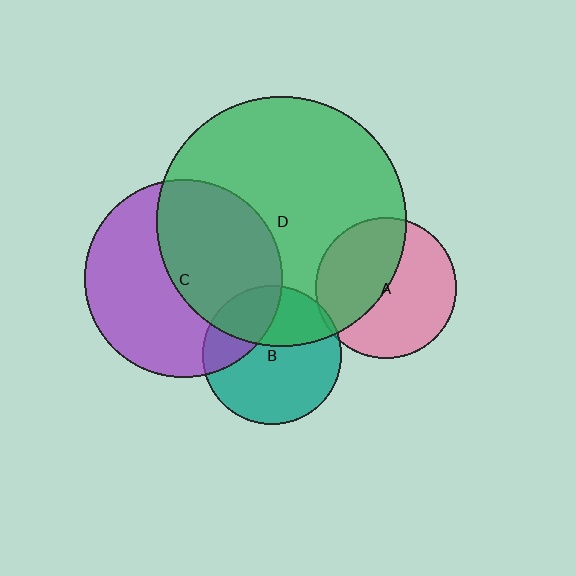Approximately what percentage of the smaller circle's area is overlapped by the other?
Approximately 5%.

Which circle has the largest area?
Circle D (green).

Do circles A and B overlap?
Yes.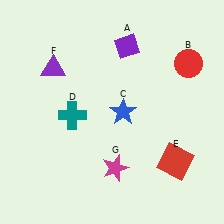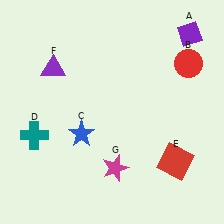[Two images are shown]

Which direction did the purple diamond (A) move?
The purple diamond (A) moved right.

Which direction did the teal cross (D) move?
The teal cross (D) moved left.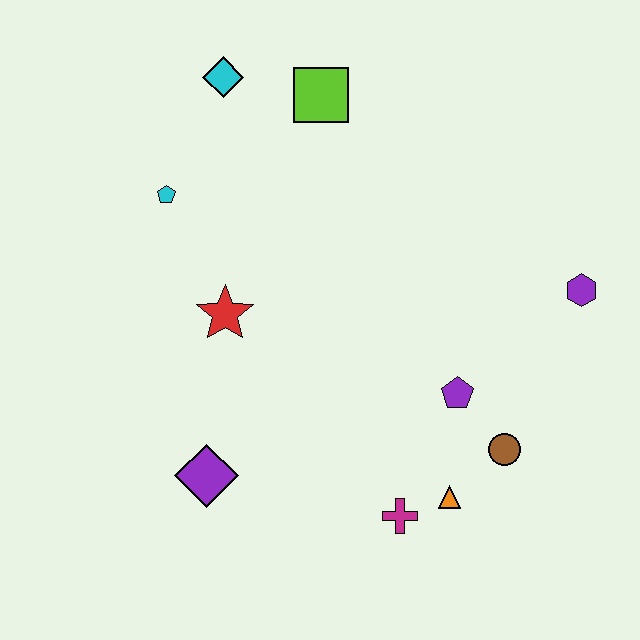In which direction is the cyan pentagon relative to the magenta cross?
The cyan pentagon is above the magenta cross.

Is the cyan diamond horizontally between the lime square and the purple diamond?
Yes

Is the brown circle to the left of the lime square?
No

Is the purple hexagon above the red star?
Yes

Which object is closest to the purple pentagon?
The brown circle is closest to the purple pentagon.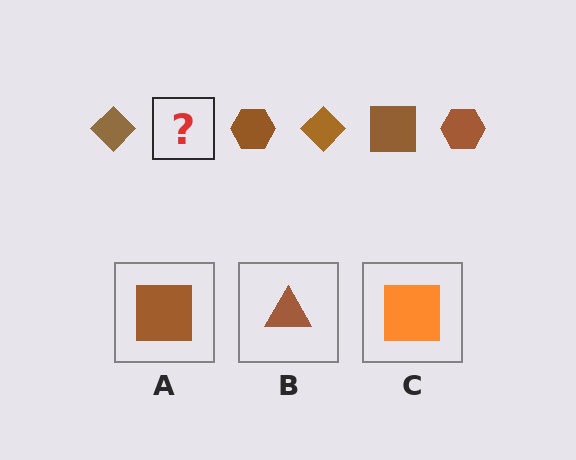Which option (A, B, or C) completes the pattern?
A.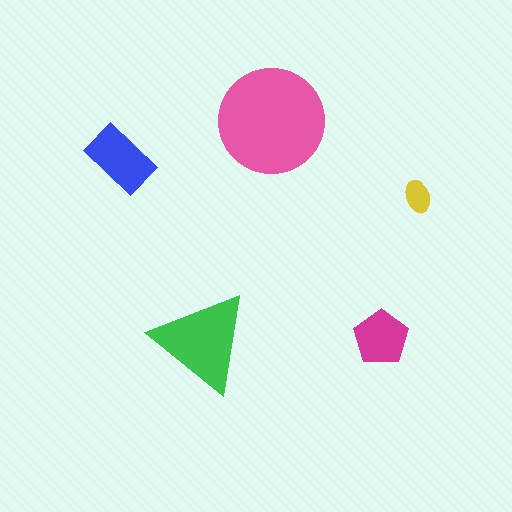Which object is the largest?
The pink circle.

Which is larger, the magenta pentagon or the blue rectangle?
The blue rectangle.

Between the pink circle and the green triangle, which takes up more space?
The pink circle.